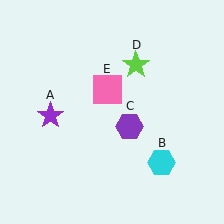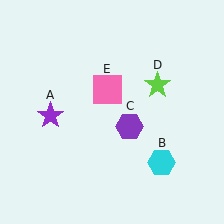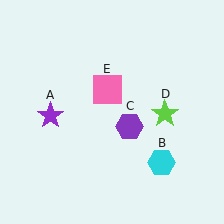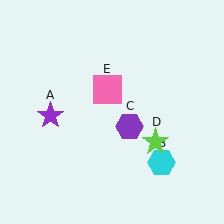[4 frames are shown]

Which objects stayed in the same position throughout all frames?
Purple star (object A) and cyan hexagon (object B) and purple hexagon (object C) and pink square (object E) remained stationary.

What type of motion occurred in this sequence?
The lime star (object D) rotated clockwise around the center of the scene.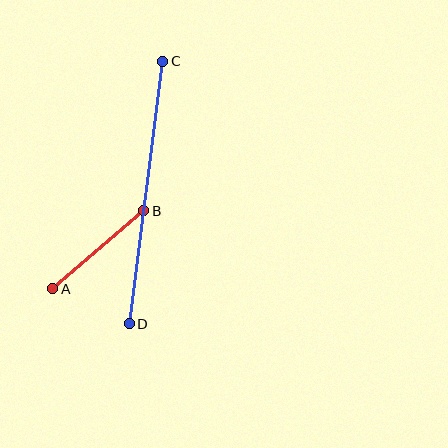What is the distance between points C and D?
The distance is approximately 265 pixels.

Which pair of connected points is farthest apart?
Points C and D are farthest apart.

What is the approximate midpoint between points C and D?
The midpoint is at approximately (146, 193) pixels.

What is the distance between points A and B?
The distance is approximately 120 pixels.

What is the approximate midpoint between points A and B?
The midpoint is at approximately (98, 250) pixels.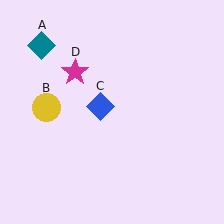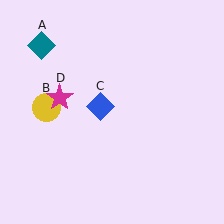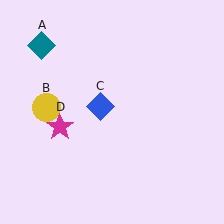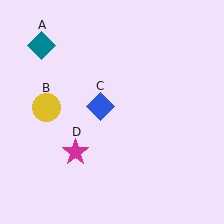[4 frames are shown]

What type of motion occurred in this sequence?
The magenta star (object D) rotated counterclockwise around the center of the scene.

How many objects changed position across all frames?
1 object changed position: magenta star (object D).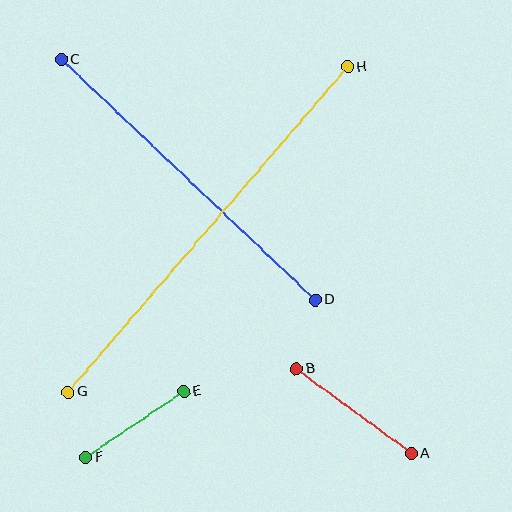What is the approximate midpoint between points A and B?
The midpoint is at approximately (354, 411) pixels.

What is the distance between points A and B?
The distance is approximately 143 pixels.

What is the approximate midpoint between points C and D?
The midpoint is at approximately (188, 180) pixels.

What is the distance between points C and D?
The distance is approximately 350 pixels.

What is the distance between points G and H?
The distance is approximately 429 pixels.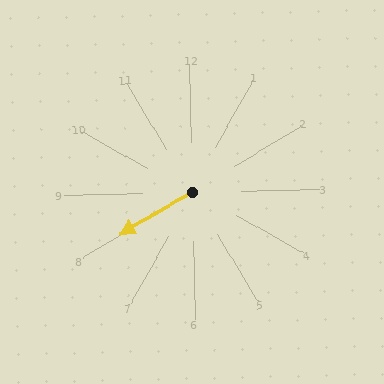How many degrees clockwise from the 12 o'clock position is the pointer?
Approximately 241 degrees.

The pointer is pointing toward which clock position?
Roughly 8 o'clock.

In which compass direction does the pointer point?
Southwest.